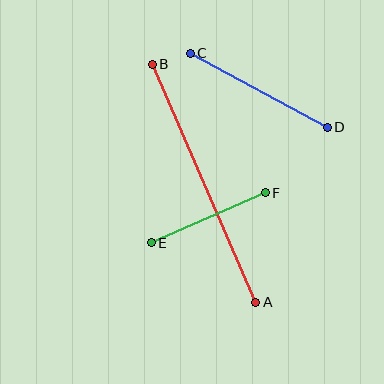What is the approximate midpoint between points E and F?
The midpoint is at approximately (208, 218) pixels.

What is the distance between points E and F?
The distance is approximately 124 pixels.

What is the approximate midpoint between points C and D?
The midpoint is at approximately (259, 90) pixels.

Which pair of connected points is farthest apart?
Points A and B are farthest apart.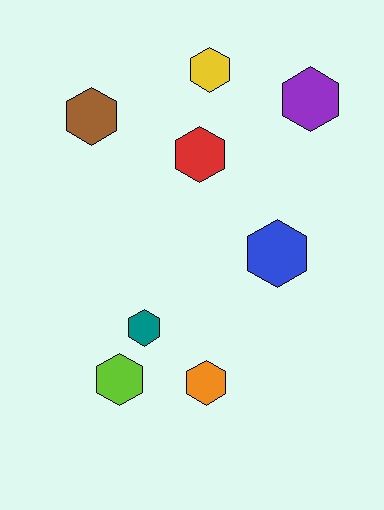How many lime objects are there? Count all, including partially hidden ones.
There is 1 lime object.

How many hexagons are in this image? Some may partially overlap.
There are 8 hexagons.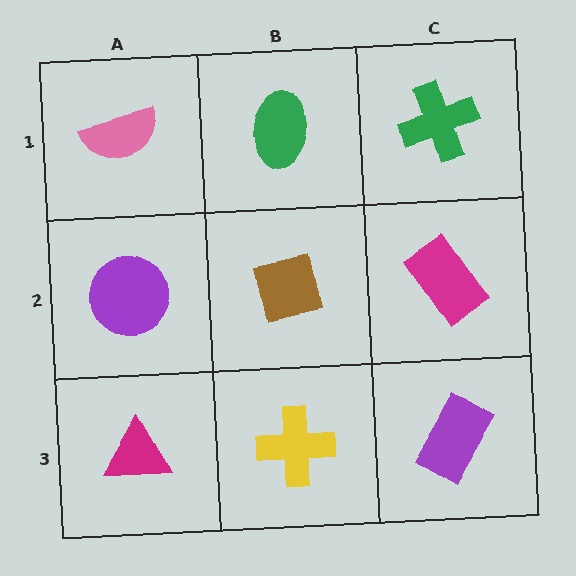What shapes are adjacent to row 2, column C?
A green cross (row 1, column C), a purple rectangle (row 3, column C), a brown square (row 2, column B).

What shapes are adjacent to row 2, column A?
A pink semicircle (row 1, column A), a magenta triangle (row 3, column A), a brown square (row 2, column B).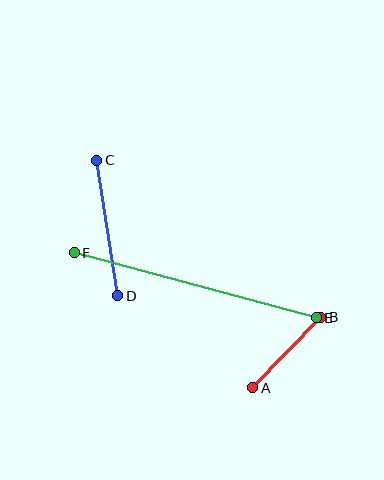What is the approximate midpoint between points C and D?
The midpoint is at approximately (107, 228) pixels.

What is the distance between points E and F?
The distance is approximately 251 pixels.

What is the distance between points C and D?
The distance is approximately 137 pixels.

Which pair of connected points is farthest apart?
Points E and F are farthest apart.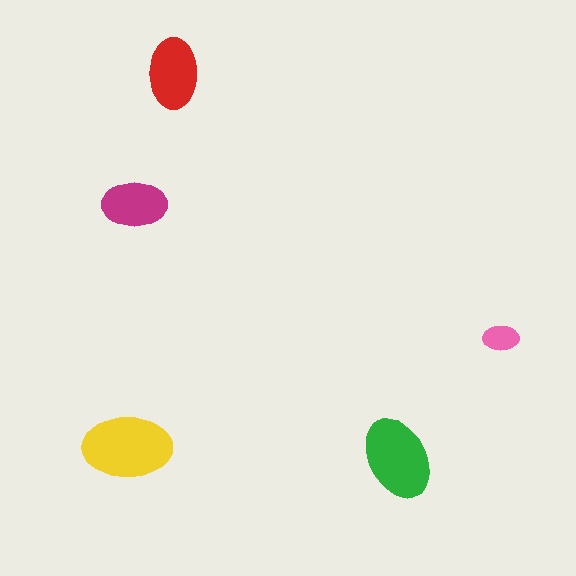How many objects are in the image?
There are 5 objects in the image.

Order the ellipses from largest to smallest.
the yellow one, the green one, the red one, the magenta one, the pink one.